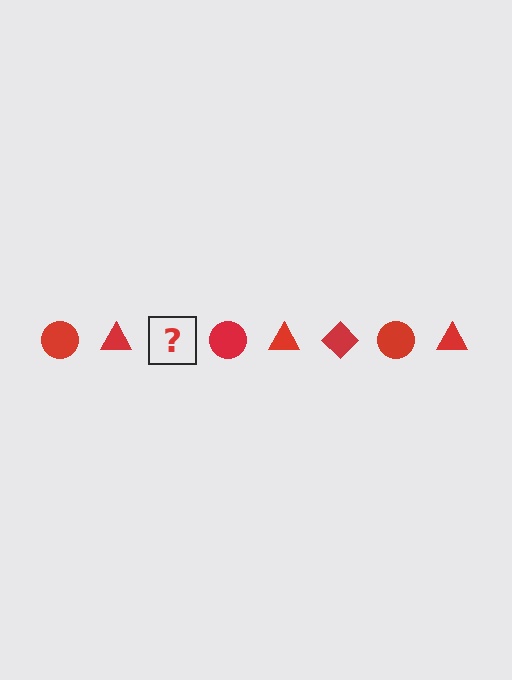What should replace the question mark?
The question mark should be replaced with a red diamond.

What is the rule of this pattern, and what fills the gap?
The rule is that the pattern cycles through circle, triangle, diamond shapes in red. The gap should be filled with a red diamond.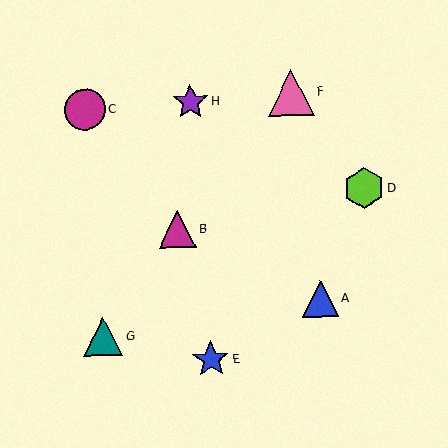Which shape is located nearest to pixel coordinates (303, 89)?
The pink triangle (labeled F) at (291, 93) is nearest to that location.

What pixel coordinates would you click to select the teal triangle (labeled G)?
Click at (103, 337) to select the teal triangle G.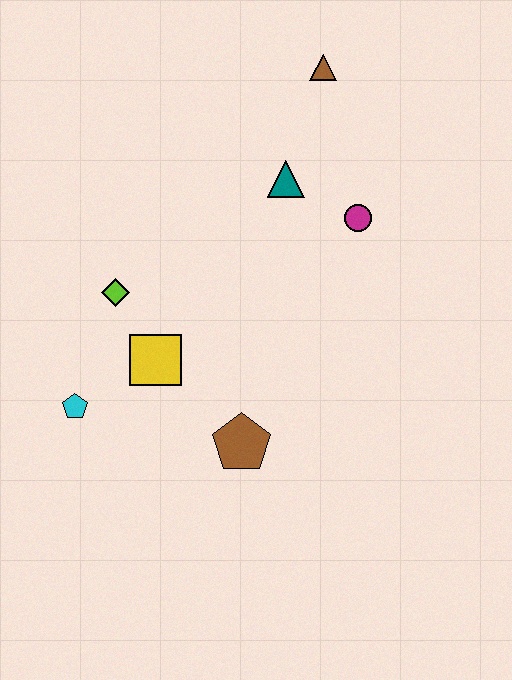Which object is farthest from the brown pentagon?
The brown triangle is farthest from the brown pentagon.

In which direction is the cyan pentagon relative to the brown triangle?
The cyan pentagon is below the brown triangle.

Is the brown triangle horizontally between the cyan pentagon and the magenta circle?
Yes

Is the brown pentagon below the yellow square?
Yes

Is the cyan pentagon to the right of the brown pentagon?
No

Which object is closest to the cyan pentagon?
The yellow square is closest to the cyan pentagon.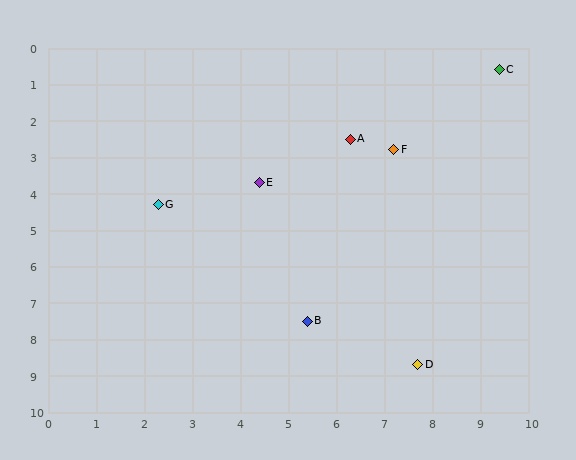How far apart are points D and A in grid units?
Points D and A are about 6.4 grid units apart.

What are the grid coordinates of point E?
Point E is at approximately (4.4, 3.7).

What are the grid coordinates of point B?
Point B is at approximately (5.4, 7.5).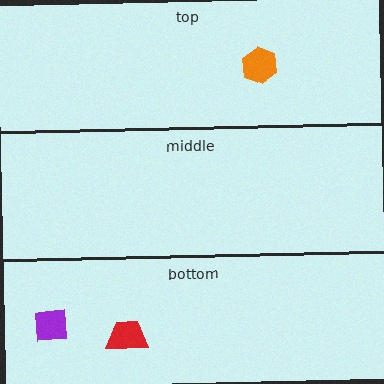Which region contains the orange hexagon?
The top region.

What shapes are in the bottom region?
The purple square, the red trapezoid.